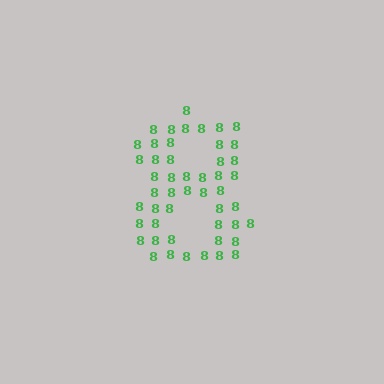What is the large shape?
The large shape is the digit 8.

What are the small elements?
The small elements are digit 8's.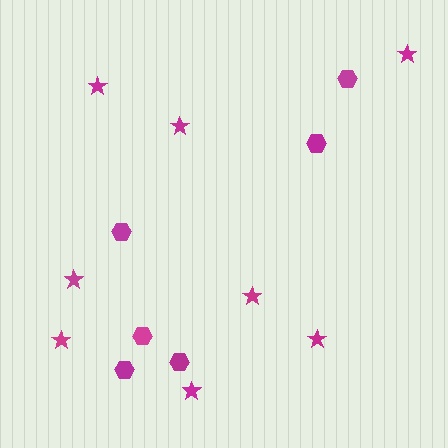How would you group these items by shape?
There are 2 groups: one group of hexagons (6) and one group of stars (8).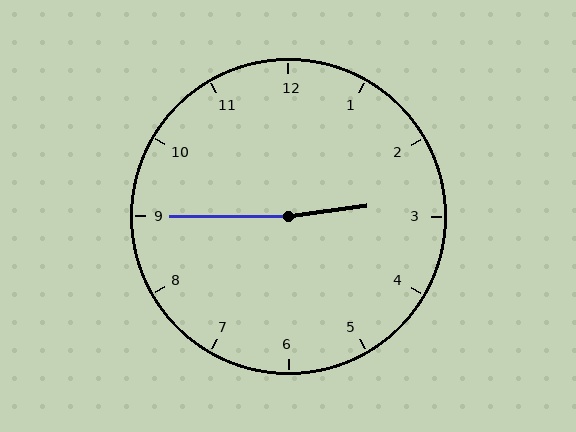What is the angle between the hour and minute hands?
Approximately 172 degrees.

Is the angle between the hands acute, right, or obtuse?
It is obtuse.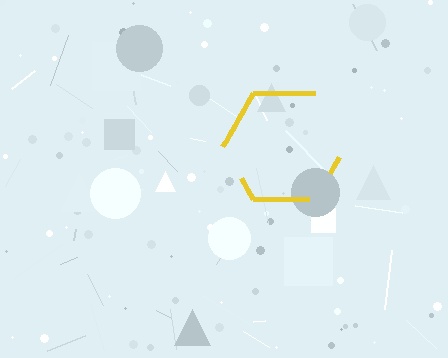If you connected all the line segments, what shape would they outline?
They would outline a hexagon.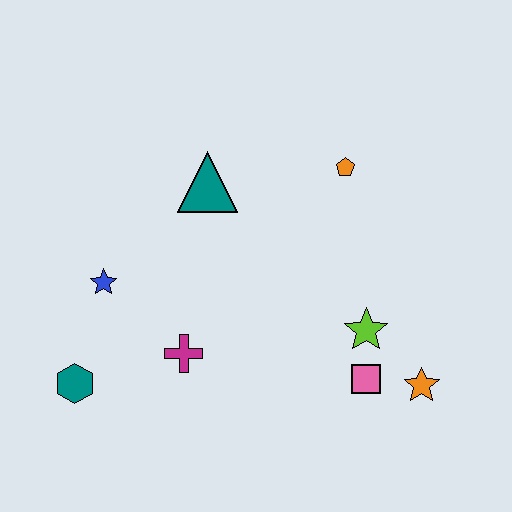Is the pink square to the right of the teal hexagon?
Yes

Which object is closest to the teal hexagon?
The blue star is closest to the teal hexagon.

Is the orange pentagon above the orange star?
Yes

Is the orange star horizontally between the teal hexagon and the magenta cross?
No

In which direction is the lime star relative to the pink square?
The lime star is above the pink square.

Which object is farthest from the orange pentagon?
The teal hexagon is farthest from the orange pentagon.